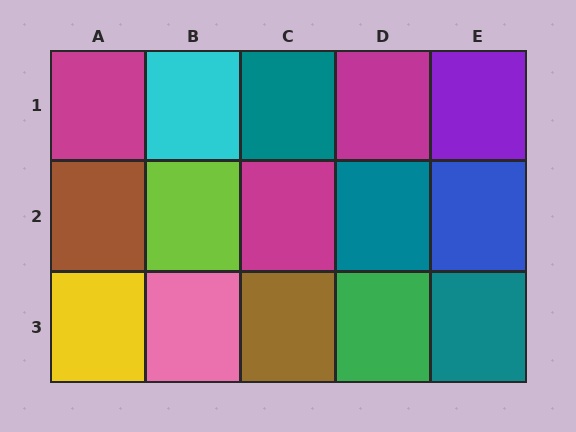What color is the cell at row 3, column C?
Brown.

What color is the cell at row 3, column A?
Yellow.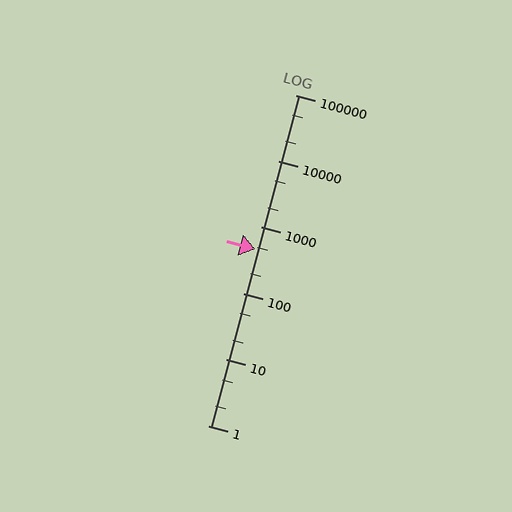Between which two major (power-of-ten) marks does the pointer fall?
The pointer is between 100 and 1000.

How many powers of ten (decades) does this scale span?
The scale spans 5 decades, from 1 to 100000.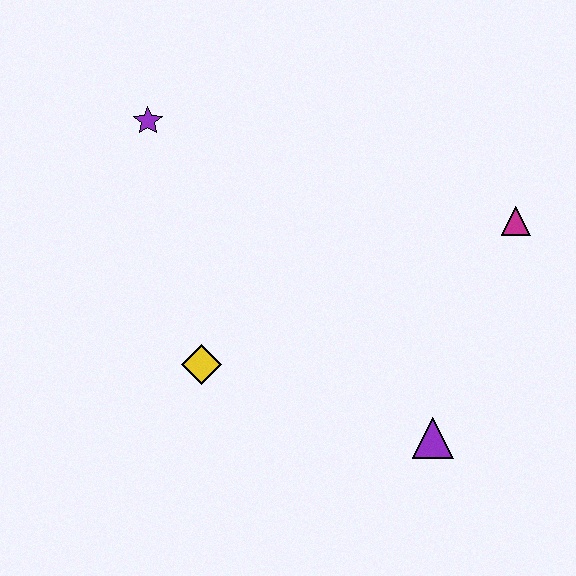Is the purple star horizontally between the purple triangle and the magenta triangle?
No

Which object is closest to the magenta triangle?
The purple triangle is closest to the magenta triangle.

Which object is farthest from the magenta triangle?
The purple star is farthest from the magenta triangle.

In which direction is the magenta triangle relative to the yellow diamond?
The magenta triangle is to the right of the yellow diamond.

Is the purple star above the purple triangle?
Yes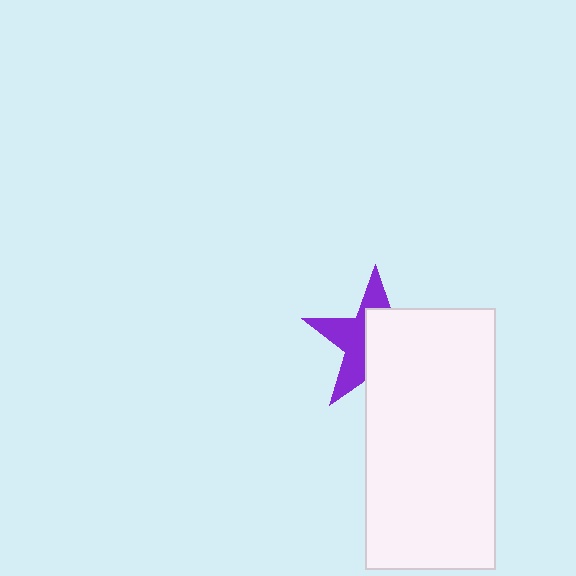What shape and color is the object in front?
The object in front is a white rectangle.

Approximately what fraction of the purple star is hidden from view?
Roughly 54% of the purple star is hidden behind the white rectangle.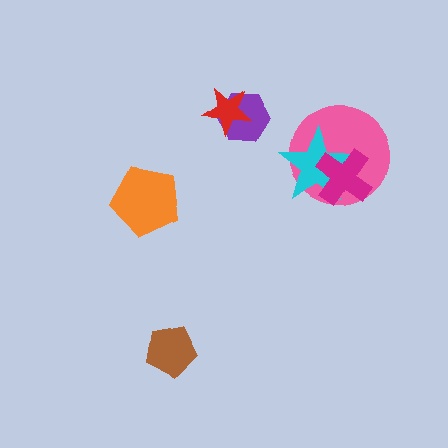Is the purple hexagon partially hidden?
Yes, it is partially covered by another shape.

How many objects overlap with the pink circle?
2 objects overlap with the pink circle.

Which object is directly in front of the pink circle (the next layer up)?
The cyan star is directly in front of the pink circle.